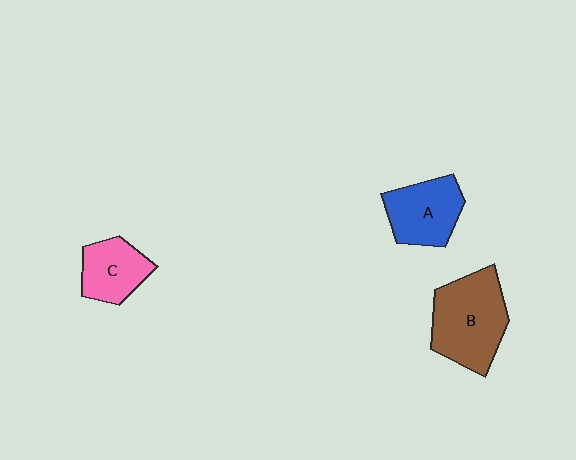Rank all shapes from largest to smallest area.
From largest to smallest: B (brown), A (blue), C (pink).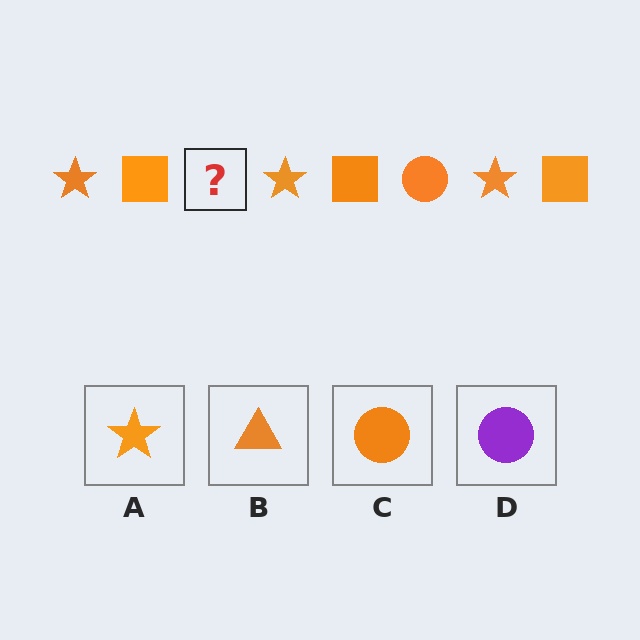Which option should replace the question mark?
Option C.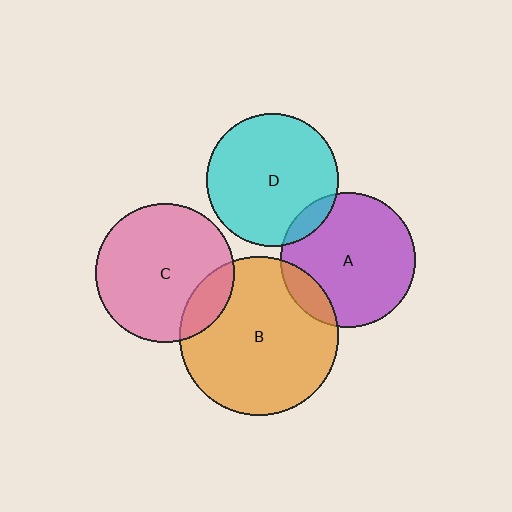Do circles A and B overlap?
Yes.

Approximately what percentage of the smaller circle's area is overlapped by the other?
Approximately 10%.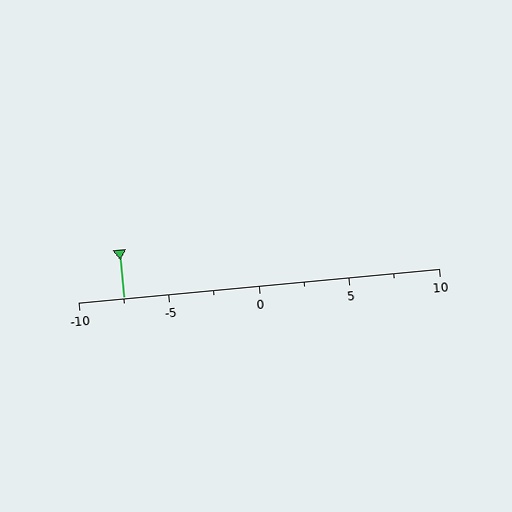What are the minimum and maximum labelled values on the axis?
The axis runs from -10 to 10.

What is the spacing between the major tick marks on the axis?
The major ticks are spaced 5 apart.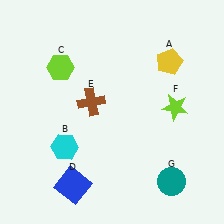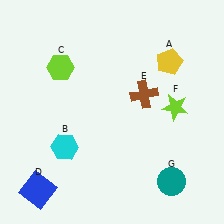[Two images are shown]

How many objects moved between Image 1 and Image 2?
2 objects moved between the two images.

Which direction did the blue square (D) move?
The blue square (D) moved left.